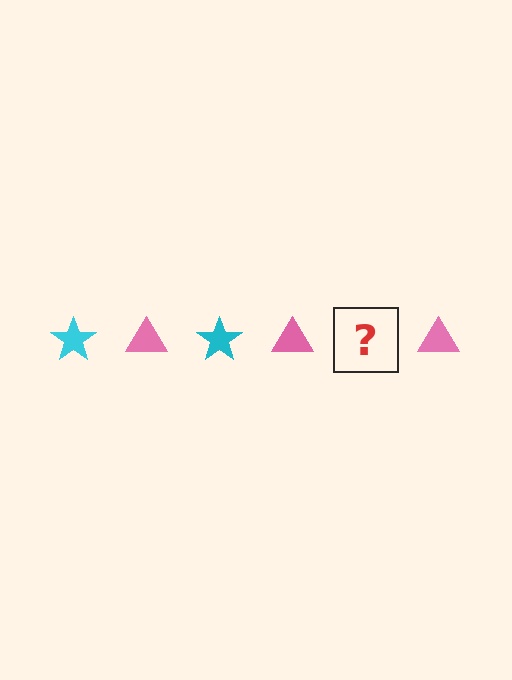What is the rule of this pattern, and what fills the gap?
The rule is that the pattern alternates between cyan star and pink triangle. The gap should be filled with a cyan star.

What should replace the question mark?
The question mark should be replaced with a cyan star.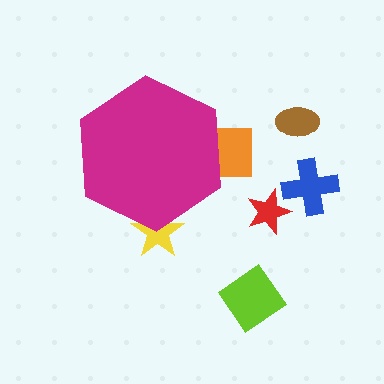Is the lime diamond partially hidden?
No, the lime diamond is fully visible.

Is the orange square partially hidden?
Yes, the orange square is partially hidden behind the magenta hexagon.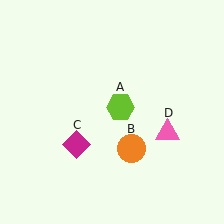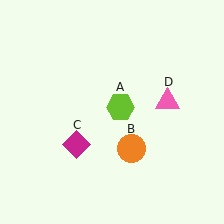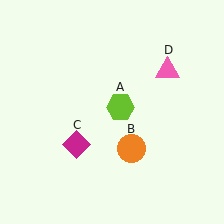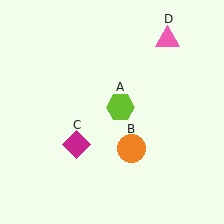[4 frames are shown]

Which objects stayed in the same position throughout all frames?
Lime hexagon (object A) and orange circle (object B) and magenta diamond (object C) remained stationary.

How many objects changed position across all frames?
1 object changed position: pink triangle (object D).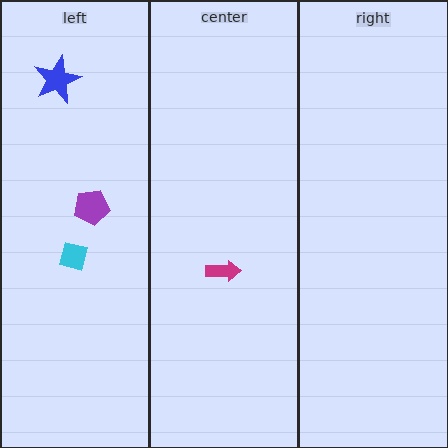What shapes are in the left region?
The cyan square, the purple pentagon, the blue star.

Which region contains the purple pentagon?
The left region.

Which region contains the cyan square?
The left region.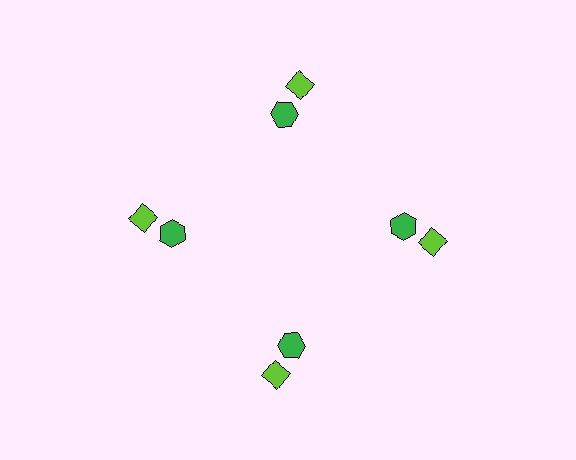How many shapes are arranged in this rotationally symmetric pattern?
There are 8 shapes, arranged in 4 groups of 2.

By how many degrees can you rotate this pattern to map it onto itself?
The pattern maps onto itself every 90 degrees of rotation.